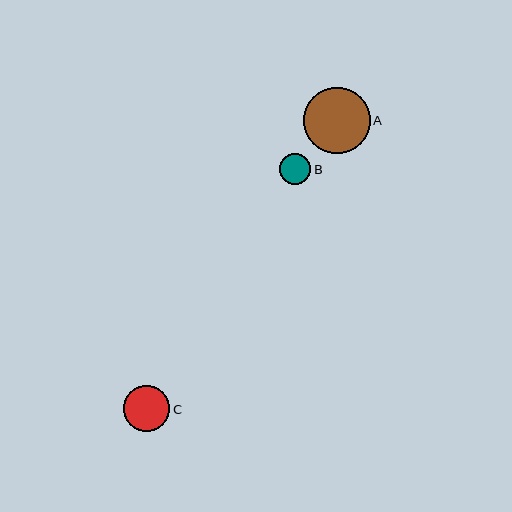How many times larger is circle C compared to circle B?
Circle C is approximately 1.5 times the size of circle B.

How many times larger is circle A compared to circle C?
Circle A is approximately 1.4 times the size of circle C.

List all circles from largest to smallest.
From largest to smallest: A, C, B.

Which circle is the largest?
Circle A is the largest with a size of approximately 67 pixels.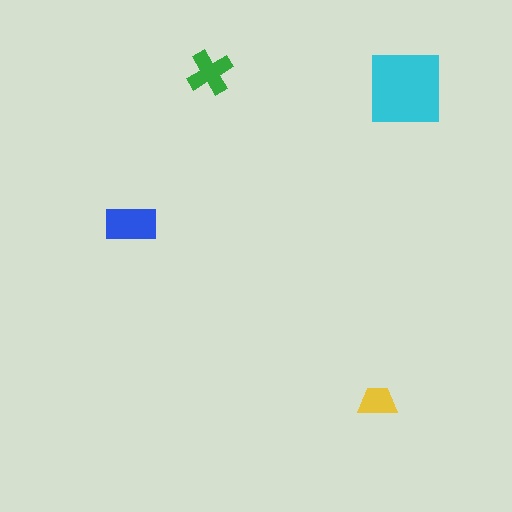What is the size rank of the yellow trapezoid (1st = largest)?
4th.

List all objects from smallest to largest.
The yellow trapezoid, the green cross, the blue rectangle, the cyan square.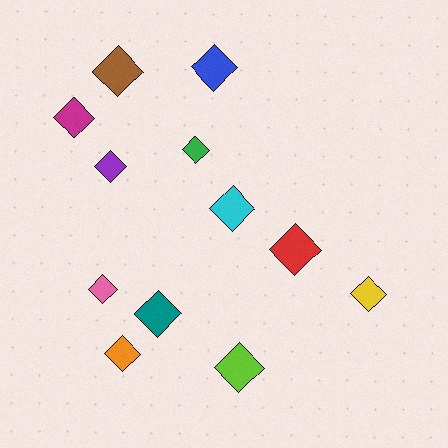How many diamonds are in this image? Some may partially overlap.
There are 12 diamonds.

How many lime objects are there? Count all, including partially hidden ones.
There is 1 lime object.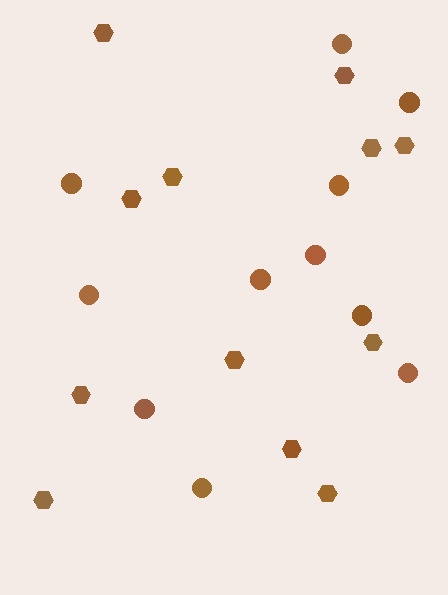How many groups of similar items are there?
There are 2 groups: one group of circles (11) and one group of hexagons (12).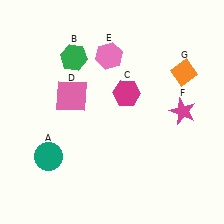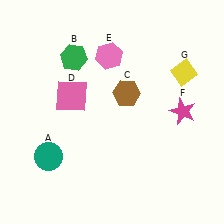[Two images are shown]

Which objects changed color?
C changed from magenta to brown. G changed from orange to yellow.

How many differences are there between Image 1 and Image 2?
There are 2 differences between the two images.